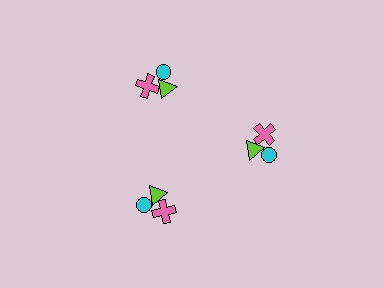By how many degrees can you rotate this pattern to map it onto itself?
The pattern maps onto itself every 120 degrees of rotation.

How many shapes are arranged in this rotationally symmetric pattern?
There are 9 shapes, arranged in 3 groups of 3.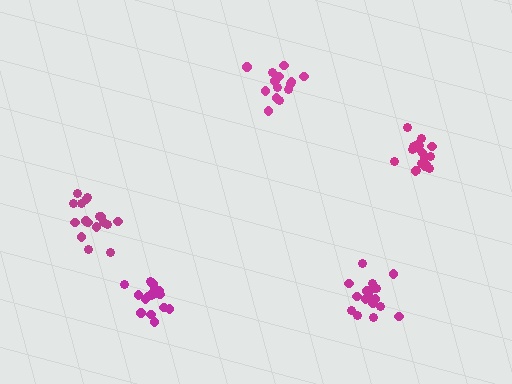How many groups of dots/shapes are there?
There are 5 groups.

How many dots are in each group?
Group 1: 19 dots, Group 2: 19 dots, Group 3: 18 dots, Group 4: 14 dots, Group 5: 17 dots (87 total).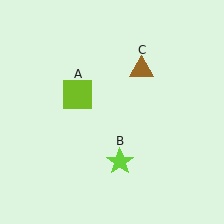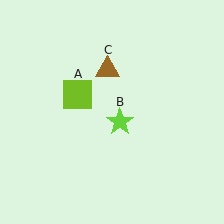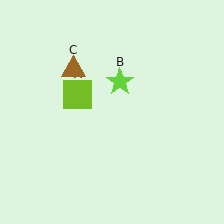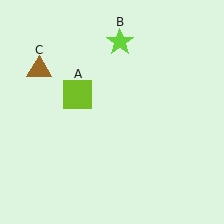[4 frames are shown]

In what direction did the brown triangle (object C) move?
The brown triangle (object C) moved left.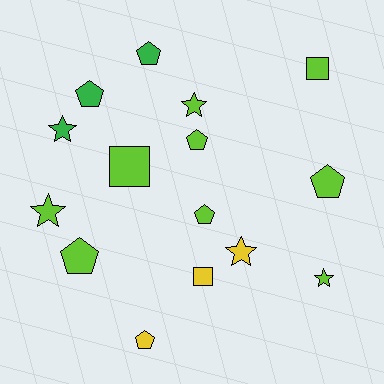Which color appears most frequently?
Lime, with 9 objects.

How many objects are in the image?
There are 15 objects.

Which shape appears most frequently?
Pentagon, with 7 objects.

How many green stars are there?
There is 1 green star.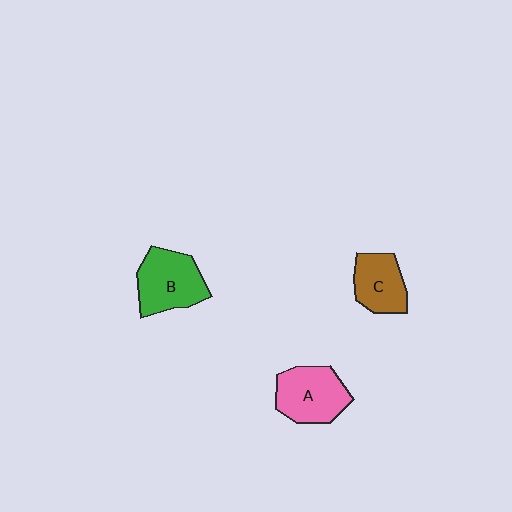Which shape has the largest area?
Shape B (green).